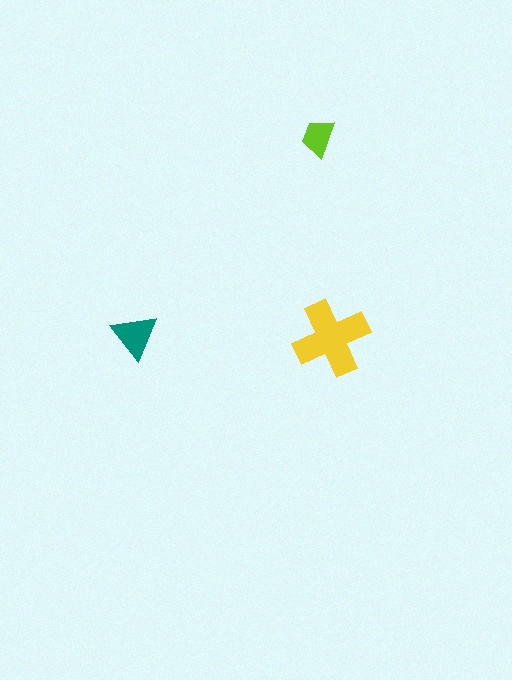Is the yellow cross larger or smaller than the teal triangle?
Larger.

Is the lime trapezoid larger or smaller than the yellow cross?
Smaller.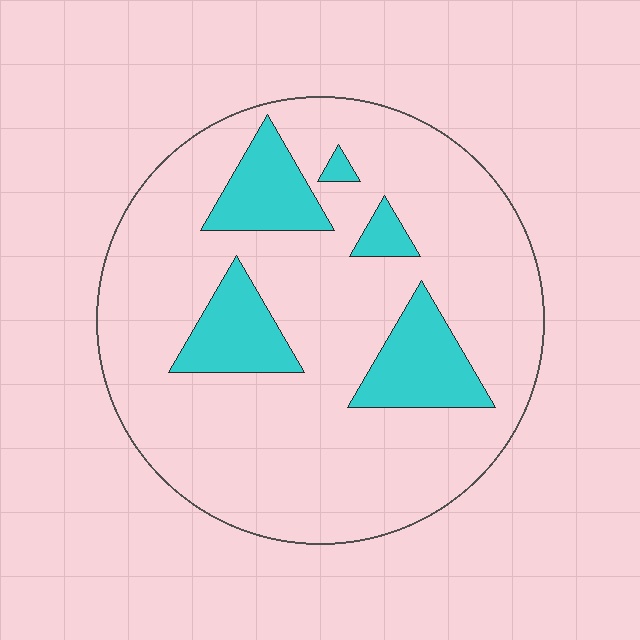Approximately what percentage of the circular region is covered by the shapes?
Approximately 20%.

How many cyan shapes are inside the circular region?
5.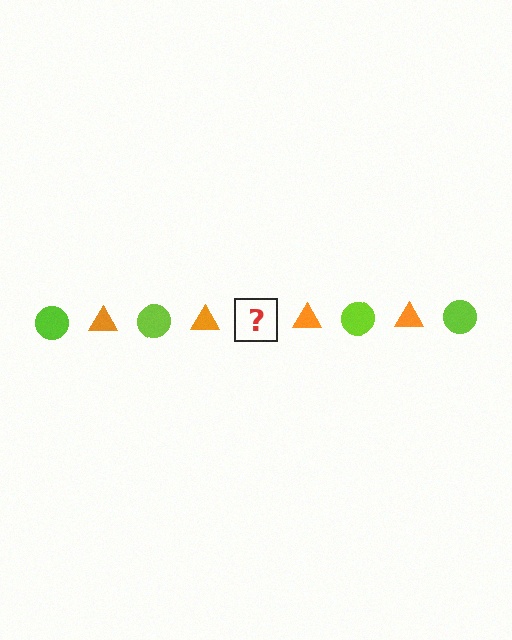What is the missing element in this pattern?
The missing element is a lime circle.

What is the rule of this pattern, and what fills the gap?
The rule is that the pattern alternates between lime circle and orange triangle. The gap should be filled with a lime circle.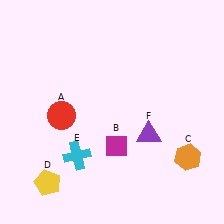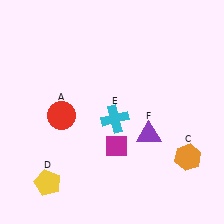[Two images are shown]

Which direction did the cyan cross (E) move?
The cyan cross (E) moved right.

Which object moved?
The cyan cross (E) moved right.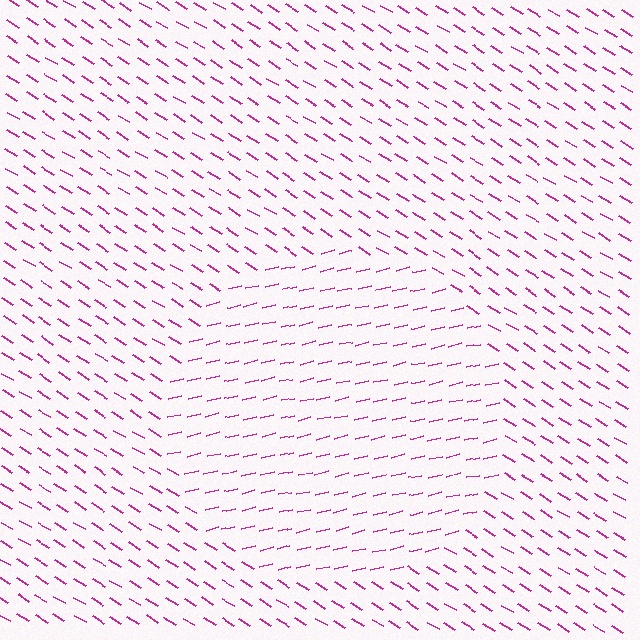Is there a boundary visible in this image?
Yes, there is a texture boundary formed by a change in line orientation.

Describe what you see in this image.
The image is filled with small magenta line segments. A circle region in the image has lines oriented differently from the surrounding lines, creating a visible texture boundary.